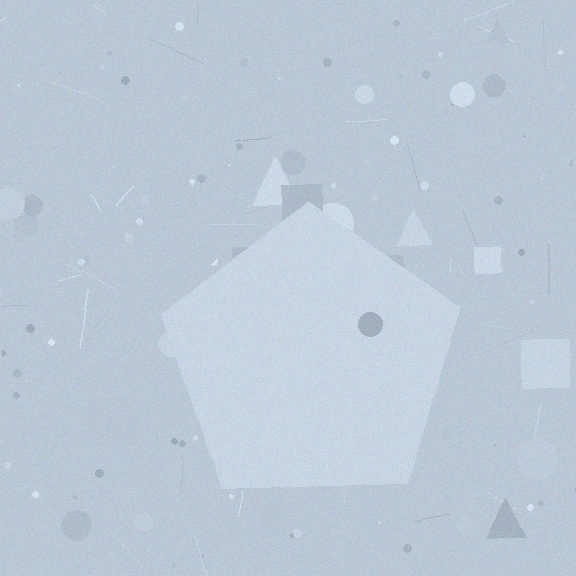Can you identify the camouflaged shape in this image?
The camouflaged shape is a pentagon.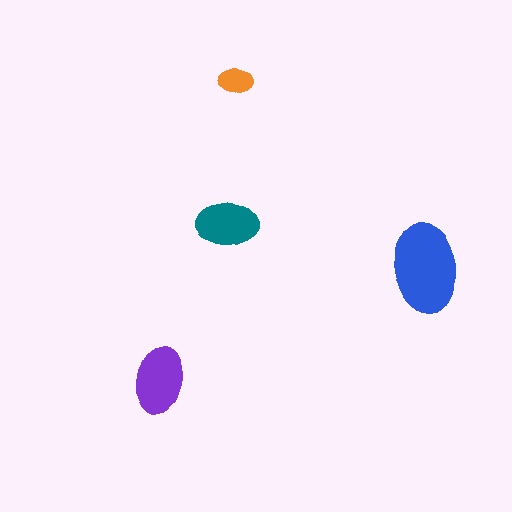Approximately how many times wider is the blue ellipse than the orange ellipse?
About 2.5 times wider.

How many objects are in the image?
There are 4 objects in the image.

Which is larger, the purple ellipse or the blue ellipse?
The blue one.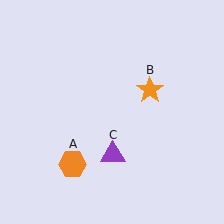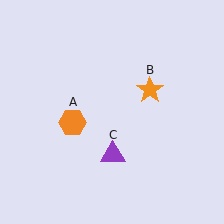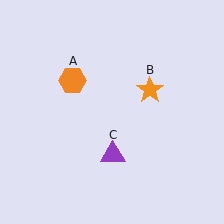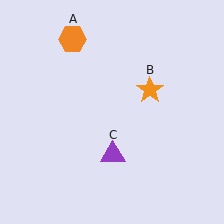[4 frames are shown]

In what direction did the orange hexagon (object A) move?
The orange hexagon (object A) moved up.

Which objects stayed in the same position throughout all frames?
Orange star (object B) and purple triangle (object C) remained stationary.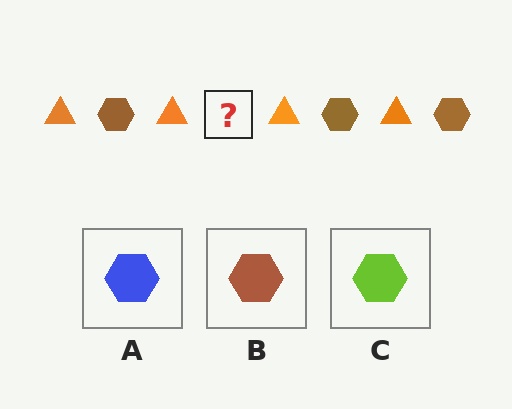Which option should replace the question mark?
Option B.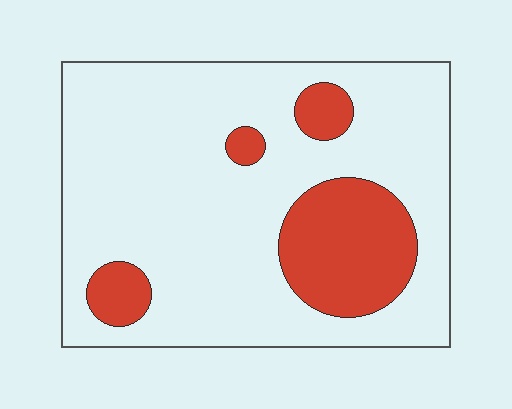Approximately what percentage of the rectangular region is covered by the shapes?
Approximately 20%.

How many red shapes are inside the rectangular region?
4.